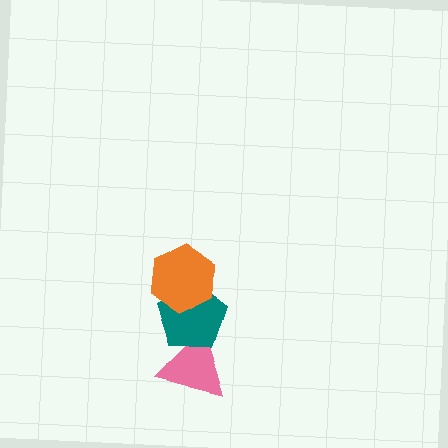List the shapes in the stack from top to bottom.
From top to bottom: the orange hexagon, the teal pentagon, the pink triangle.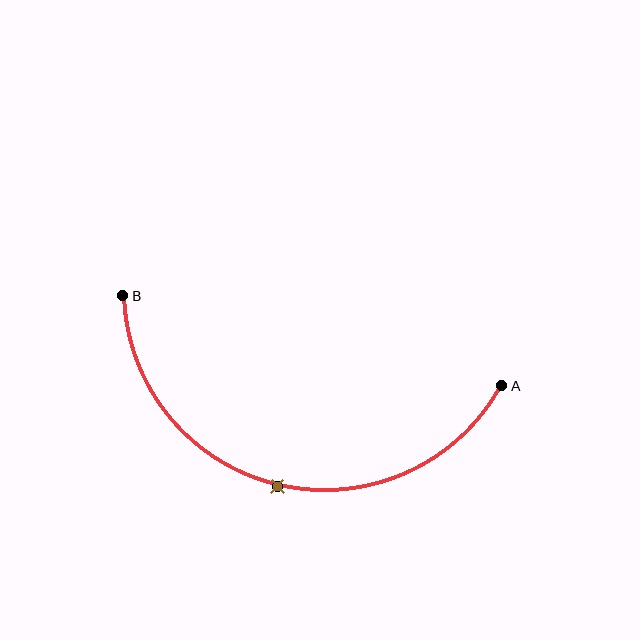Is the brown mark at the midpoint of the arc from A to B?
Yes. The brown mark lies on the arc at equal arc-length from both A and B — it is the arc midpoint.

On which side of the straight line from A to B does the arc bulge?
The arc bulges below the straight line connecting A and B.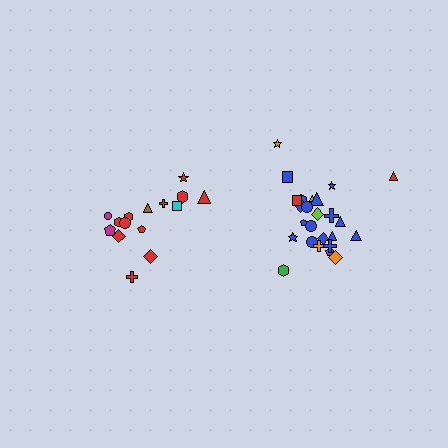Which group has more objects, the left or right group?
The right group.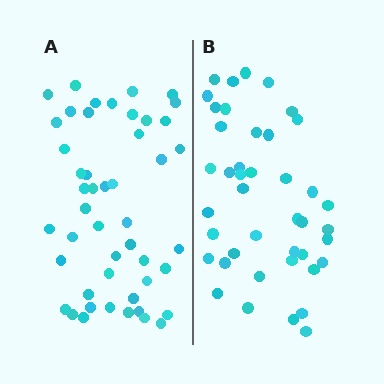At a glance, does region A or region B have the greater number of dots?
Region A (the left region) has more dots.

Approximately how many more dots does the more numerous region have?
Region A has about 6 more dots than region B.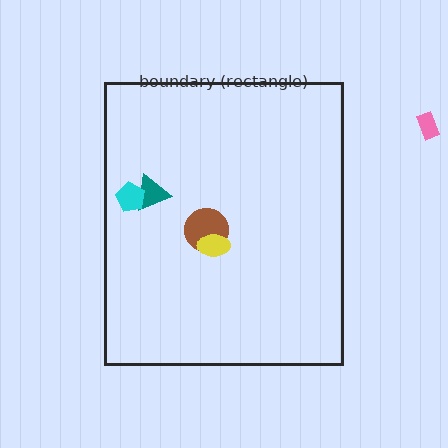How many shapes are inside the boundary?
4 inside, 1 outside.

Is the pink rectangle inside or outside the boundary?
Outside.